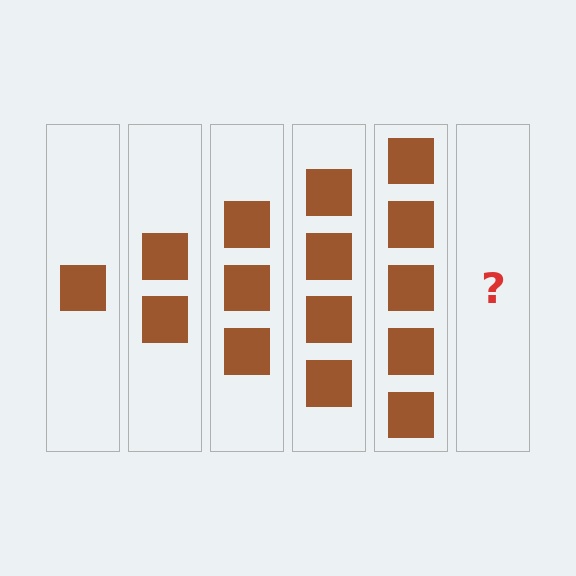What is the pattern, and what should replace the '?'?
The pattern is that each step adds one more square. The '?' should be 6 squares.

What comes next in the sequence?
The next element should be 6 squares.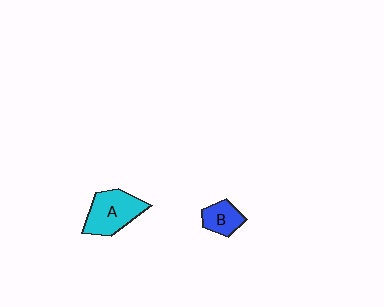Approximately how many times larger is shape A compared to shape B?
Approximately 1.9 times.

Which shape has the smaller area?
Shape B (blue).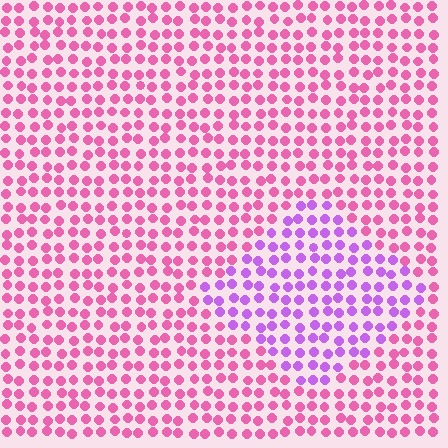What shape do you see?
I see a diamond.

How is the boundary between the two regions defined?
The boundary is defined purely by a slight shift in hue (about 43 degrees). Spacing, size, and orientation are identical on both sides.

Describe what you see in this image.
The image is filled with small pink elements in a uniform arrangement. A diamond-shaped region is visible where the elements are tinted to a slightly different hue, forming a subtle color boundary.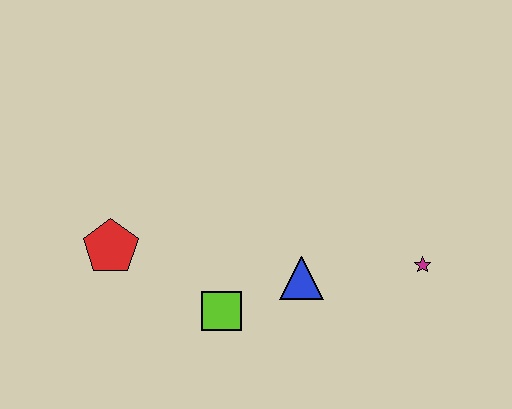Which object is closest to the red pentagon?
The lime square is closest to the red pentagon.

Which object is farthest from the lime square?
The magenta star is farthest from the lime square.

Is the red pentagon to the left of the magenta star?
Yes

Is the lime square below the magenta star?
Yes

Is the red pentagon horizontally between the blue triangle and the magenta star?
No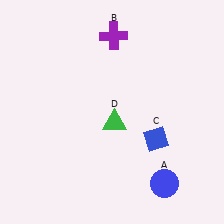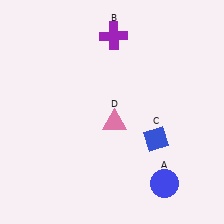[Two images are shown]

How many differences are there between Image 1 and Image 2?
There is 1 difference between the two images.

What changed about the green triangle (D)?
In Image 1, D is green. In Image 2, it changed to pink.